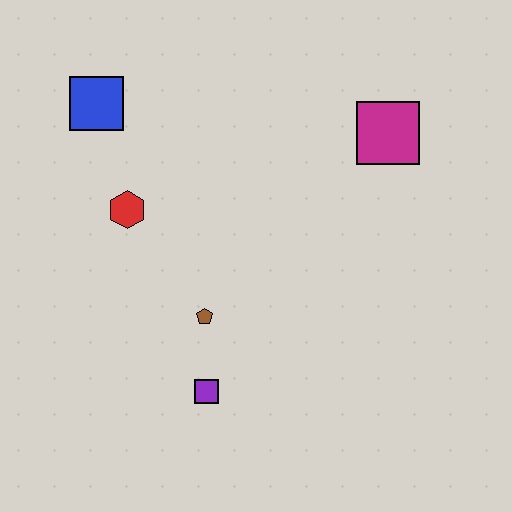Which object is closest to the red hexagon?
The blue square is closest to the red hexagon.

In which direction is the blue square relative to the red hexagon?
The blue square is above the red hexagon.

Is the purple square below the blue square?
Yes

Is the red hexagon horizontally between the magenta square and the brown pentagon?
No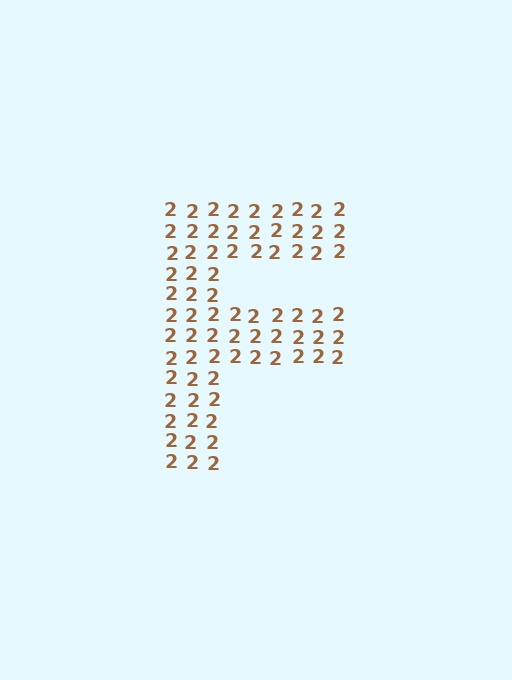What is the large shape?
The large shape is the letter F.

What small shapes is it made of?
It is made of small digit 2's.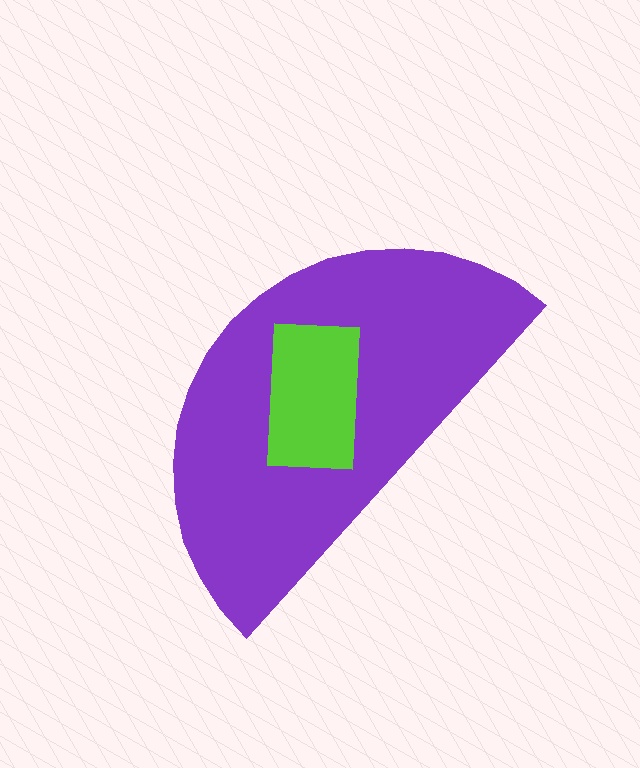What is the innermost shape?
The lime rectangle.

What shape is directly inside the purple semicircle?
The lime rectangle.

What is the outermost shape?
The purple semicircle.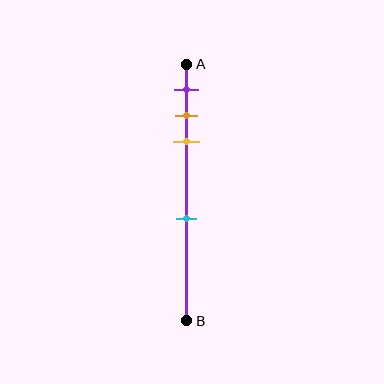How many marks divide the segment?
There are 4 marks dividing the segment.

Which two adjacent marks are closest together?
The orange and yellow marks are the closest adjacent pair.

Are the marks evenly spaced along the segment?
No, the marks are not evenly spaced.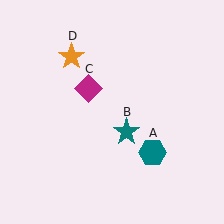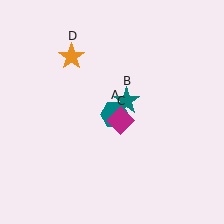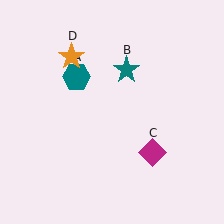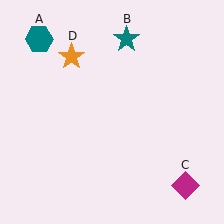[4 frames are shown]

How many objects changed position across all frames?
3 objects changed position: teal hexagon (object A), teal star (object B), magenta diamond (object C).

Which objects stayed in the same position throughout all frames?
Orange star (object D) remained stationary.